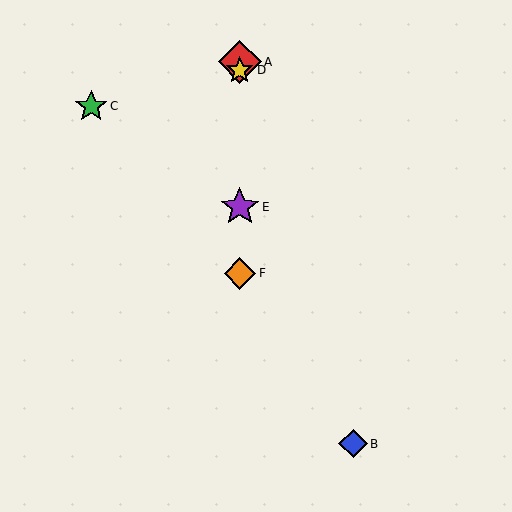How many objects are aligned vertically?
4 objects (A, D, E, F) are aligned vertically.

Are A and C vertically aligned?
No, A is at x≈240 and C is at x≈91.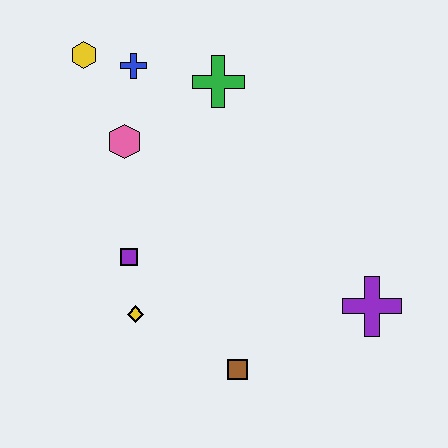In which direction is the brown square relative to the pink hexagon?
The brown square is below the pink hexagon.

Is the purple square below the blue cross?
Yes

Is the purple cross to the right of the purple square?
Yes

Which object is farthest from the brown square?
The yellow hexagon is farthest from the brown square.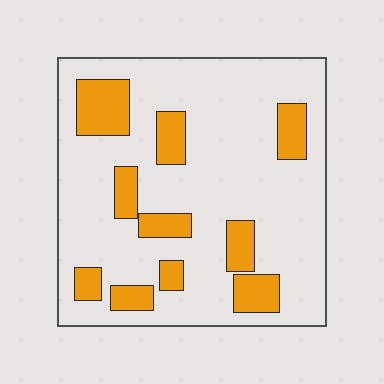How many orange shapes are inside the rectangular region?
10.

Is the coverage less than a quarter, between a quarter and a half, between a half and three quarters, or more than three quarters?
Less than a quarter.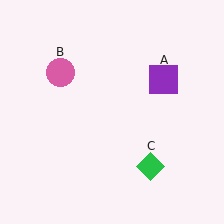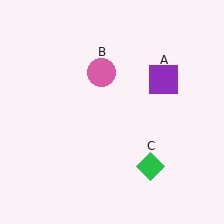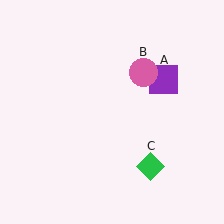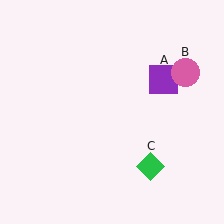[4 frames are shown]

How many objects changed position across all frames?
1 object changed position: pink circle (object B).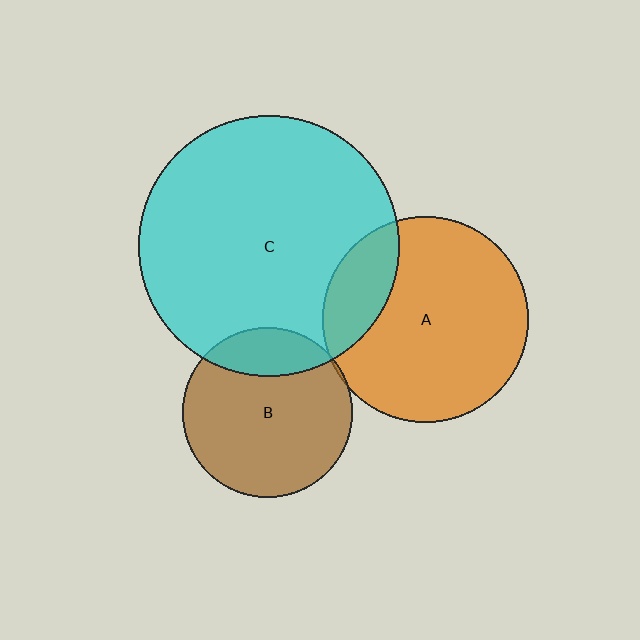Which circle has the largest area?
Circle C (cyan).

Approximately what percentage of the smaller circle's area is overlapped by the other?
Approximately 20%.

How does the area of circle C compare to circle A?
Approximately 1.6 times.